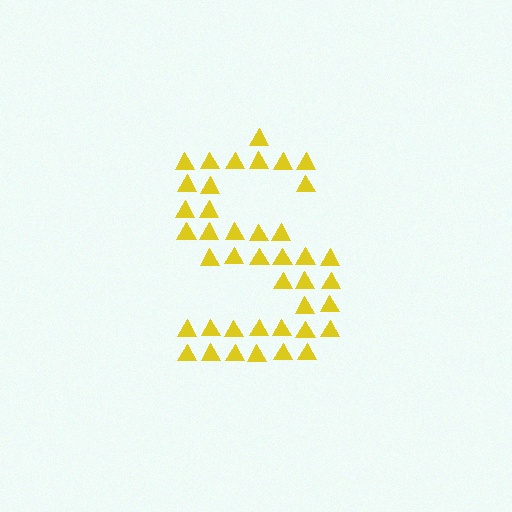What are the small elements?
The small elements are triangles.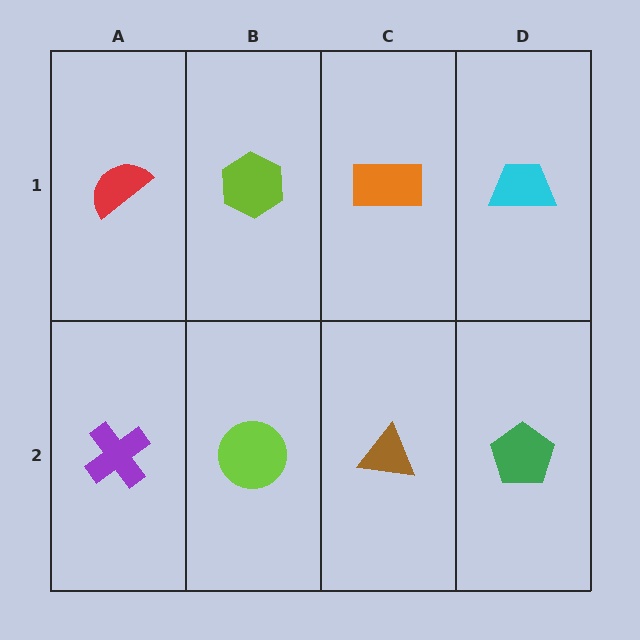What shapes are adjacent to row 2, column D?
A cyan trapezoid (row 1, column D), a brown triangle (row 2, column C).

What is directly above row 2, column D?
A cyan trapezoid.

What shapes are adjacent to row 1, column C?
A brown triangle (row 2, column C), a lime hexagon (row 1, column B), a cyan trapezoid (row 1, column D).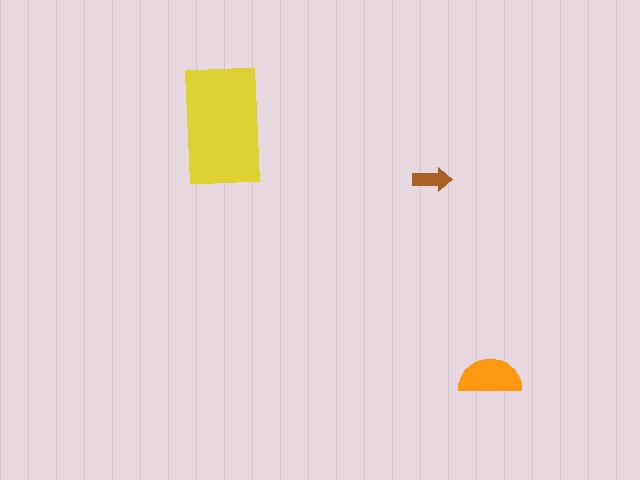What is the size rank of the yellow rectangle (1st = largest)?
1st.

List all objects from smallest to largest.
The brown arrow, the orange semicircle, the yellow rectangle.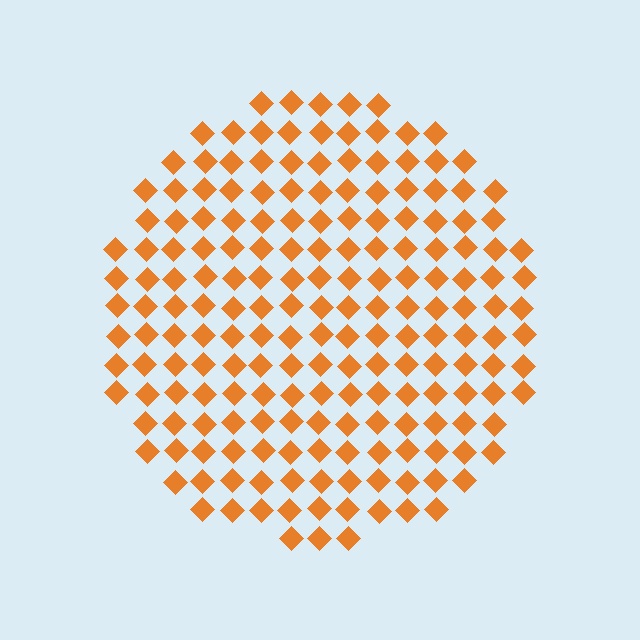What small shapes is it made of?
It is made of small diamonds.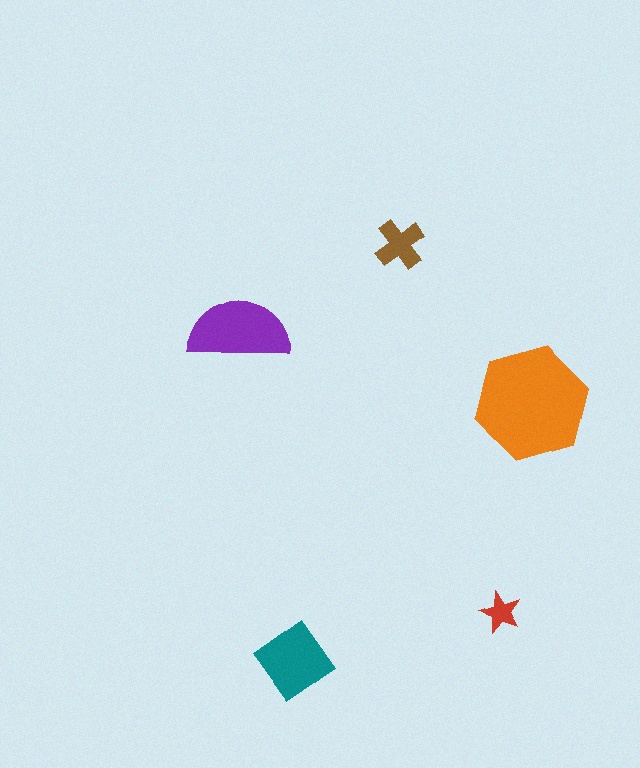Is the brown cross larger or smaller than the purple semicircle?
Smaller.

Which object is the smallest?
The red star.